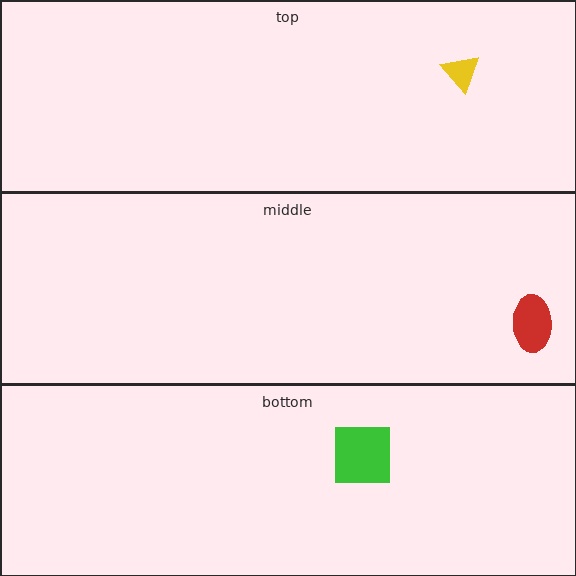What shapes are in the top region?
The yellow triangle.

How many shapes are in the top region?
1.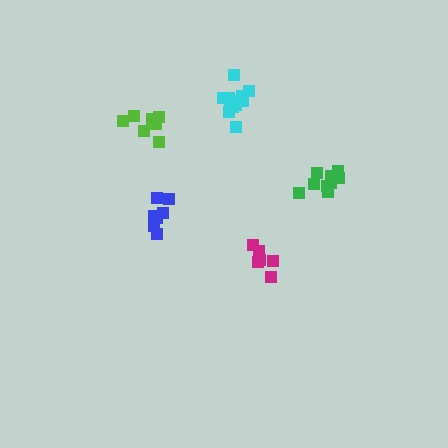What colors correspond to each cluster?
The clusters are colored: blue, green, cyan, lime, magenta.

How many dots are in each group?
Group 1: 7 dots, Group 2: 10 dots, Group 3: 12 dots, Group 4: 7 dots, Group 5: 6 dots (42 total).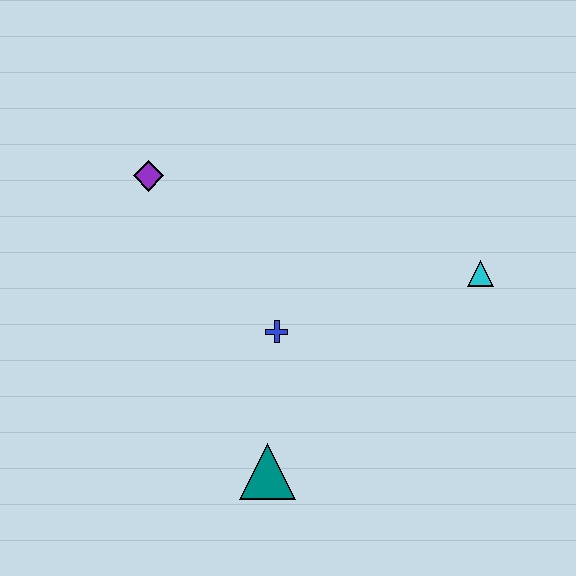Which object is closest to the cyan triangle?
The blue cross is closest to the cyan triangle.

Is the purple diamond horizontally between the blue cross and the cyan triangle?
No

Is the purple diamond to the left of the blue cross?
Yes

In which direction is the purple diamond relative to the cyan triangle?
The purple diamond is to the left of the cyan triangle.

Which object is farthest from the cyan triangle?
The purple diamond is farthest from the cyan triangle.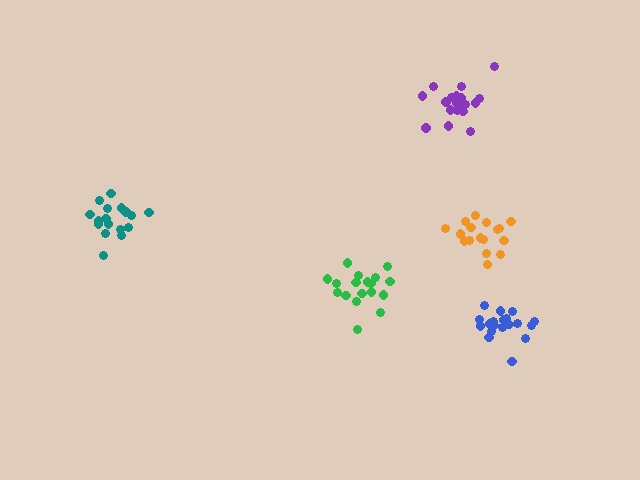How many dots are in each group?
Group 1: 18 dots, Group 2: 18 dots, Group 3: 17 dots, Group 4: 20 dots, Group 5: 19 dots (92 total).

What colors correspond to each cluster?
The clusters are colored: orange, green, teal, purple, blue.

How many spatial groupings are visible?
There are 5 spatial groupings.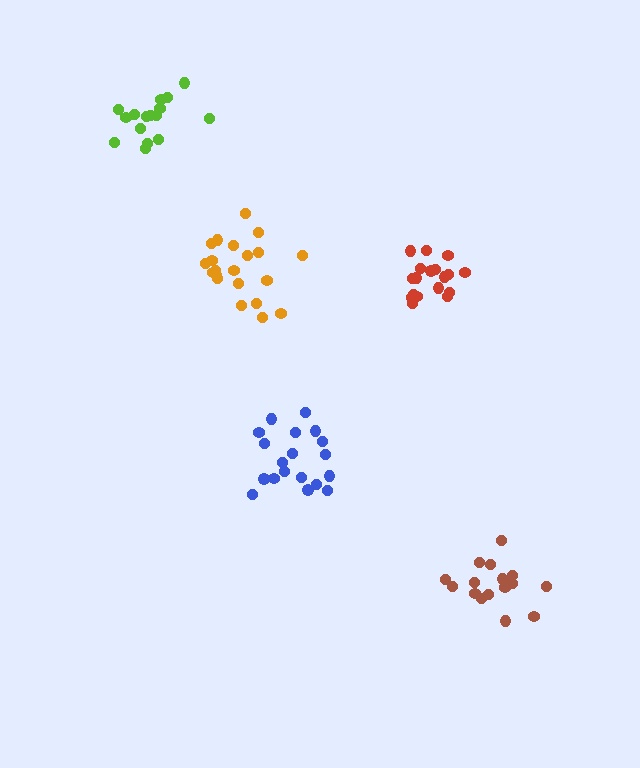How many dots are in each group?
Group 1: 19 dots, Group 2: 18 dots, Group 3: 17 dots, Group 4: 16 dots, Group 5: 21 dots (91 total).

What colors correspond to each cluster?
The clusters are colored: blue, red, brown, lime, orange.